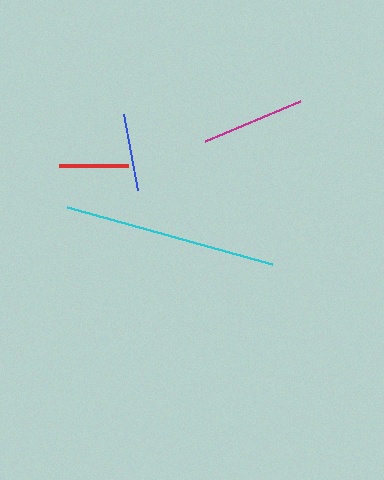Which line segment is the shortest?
The red line is the shortest at approximately 69 pixels.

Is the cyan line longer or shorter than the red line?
The cyan line is longer than the red line.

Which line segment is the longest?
The cyan line is the longest at approximately 212 pixels.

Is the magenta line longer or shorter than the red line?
The magenta line is longer than the red line.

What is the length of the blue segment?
The blue segment is approximately 77 pixels long.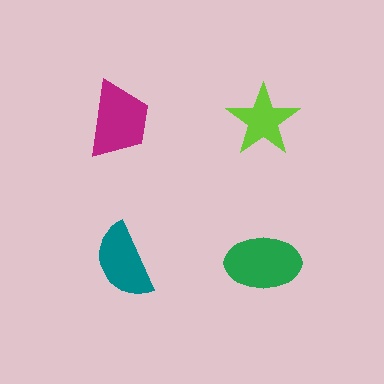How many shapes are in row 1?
2 shapes.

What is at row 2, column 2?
A green ellipse.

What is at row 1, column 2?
A lime star.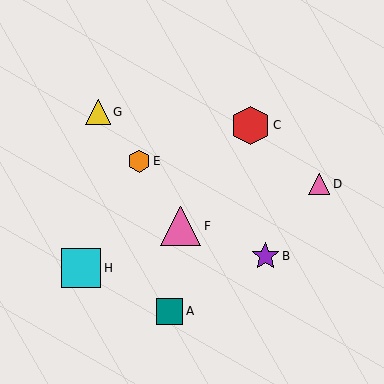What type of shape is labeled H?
Shape H is a cyan square.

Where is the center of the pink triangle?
The center of the pink triangle is at (319, 184).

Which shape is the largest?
The pink triangle (labeled F) is the largest.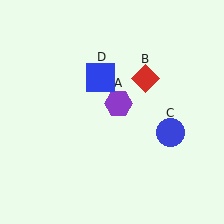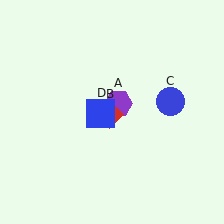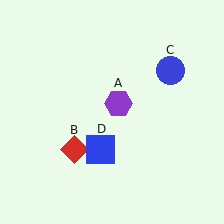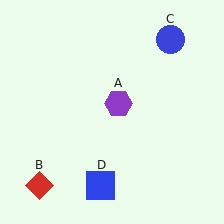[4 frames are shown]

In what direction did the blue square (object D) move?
The blue square (object D) moved down.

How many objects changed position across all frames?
3 objects changed position: red diamond (object B), blue circle (object C), blue square (object D).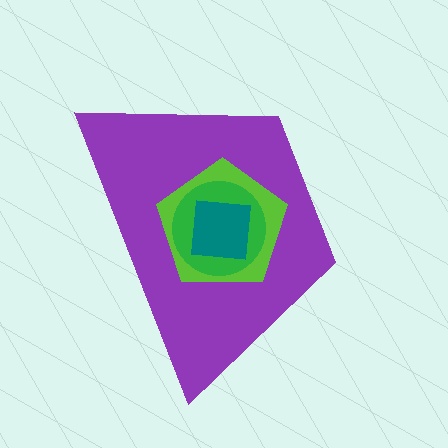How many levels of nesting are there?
4.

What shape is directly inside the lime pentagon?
The green circle.